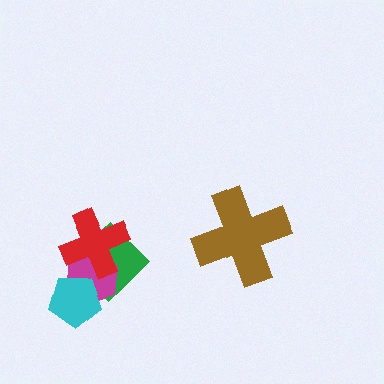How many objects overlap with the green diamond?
3 objects overlap with the green diamond.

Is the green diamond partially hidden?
Yes, it is partially covered by another shape.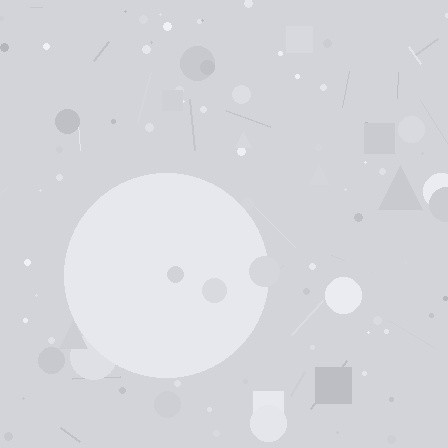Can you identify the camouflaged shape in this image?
The camouflaged shape is a circle.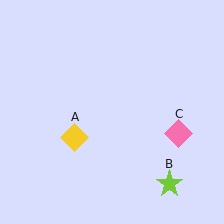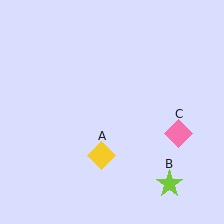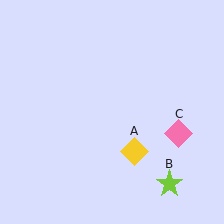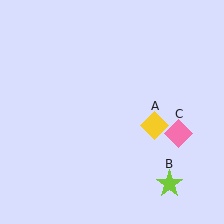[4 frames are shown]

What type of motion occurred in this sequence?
The yellow diamond (object A) rotated counterclockwise around the center of the scene.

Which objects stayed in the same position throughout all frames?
Lime star (object B) and pink diamond (object C) remained stationary.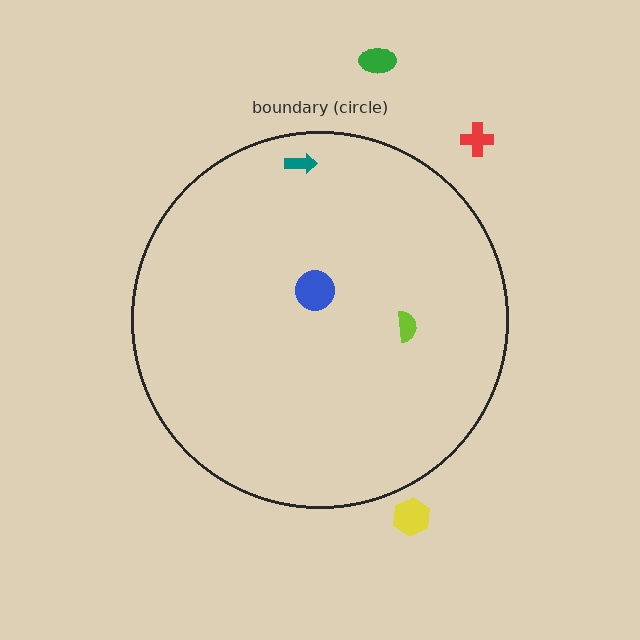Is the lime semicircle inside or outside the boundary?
Inside.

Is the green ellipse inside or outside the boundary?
Outside.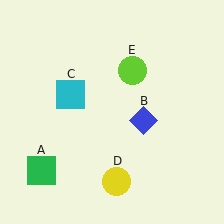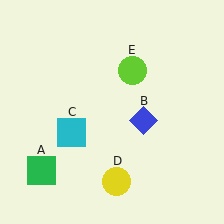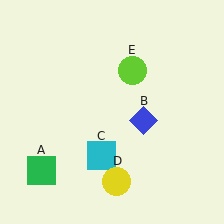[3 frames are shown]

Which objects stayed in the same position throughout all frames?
Green square (object A) and blue diamond (object B) and yellow circle (object D) and lime circle (object E) remained stationary.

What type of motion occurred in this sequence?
The cyan square (object C) rotated counterclockwise around the center of the scene.